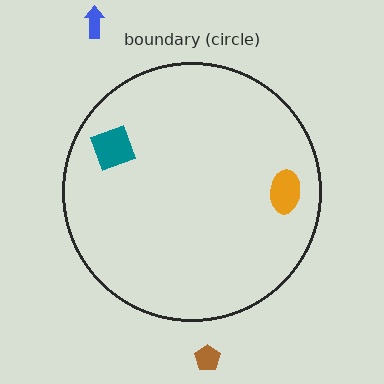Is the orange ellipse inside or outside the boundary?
Inside.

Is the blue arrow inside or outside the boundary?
Outside.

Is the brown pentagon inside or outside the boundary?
Outside.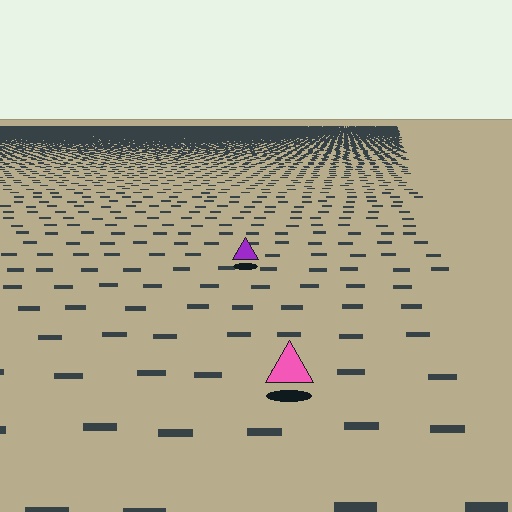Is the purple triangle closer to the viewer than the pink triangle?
No. The pink triangle is closer — you can tell from the texture gradient: the ground texture is coarser near it.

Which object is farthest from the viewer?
The purple triangle is farthest from the viewer. It appears smaller and the ground texture around it is denser.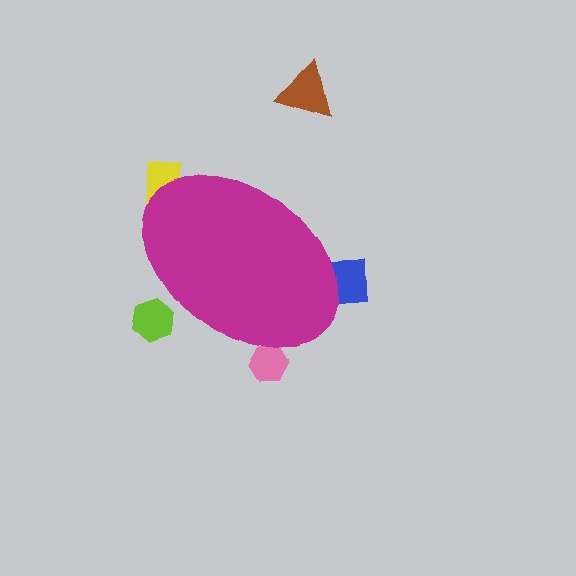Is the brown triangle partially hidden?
No, the brown triangle is fully visible.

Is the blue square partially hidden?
Yes, the blue square is partially hidden behind the magenta ellipse.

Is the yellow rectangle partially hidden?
Yes, the yellow rectangle is partially hidden behind the magenta ellipse.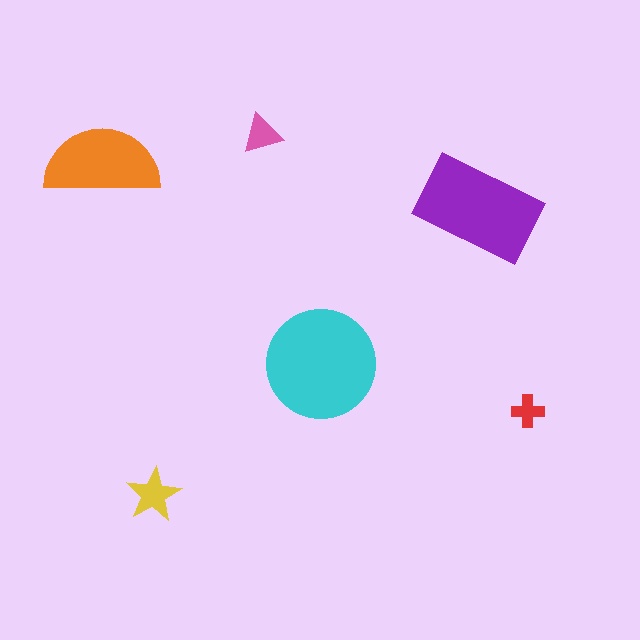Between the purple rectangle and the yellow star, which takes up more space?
The purple rectangle.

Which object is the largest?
The cyan circle.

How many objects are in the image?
There are 6 objects in the image.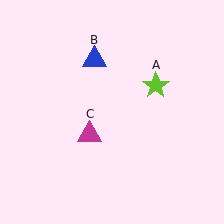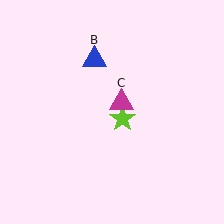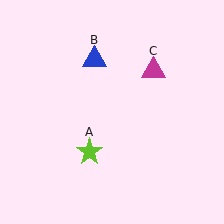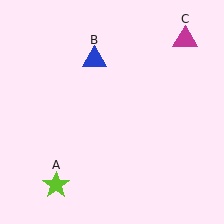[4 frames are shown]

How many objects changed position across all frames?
2 objects changed position: lime star (object A), magenta triangle (object C).